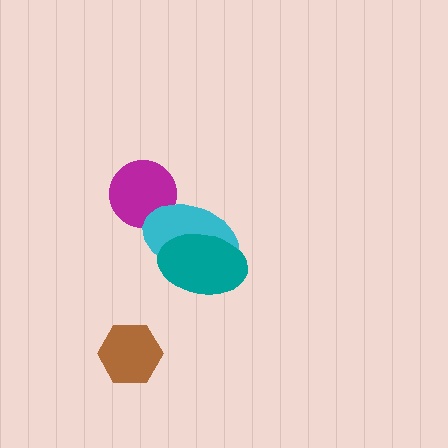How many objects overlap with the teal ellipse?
1 object overlaps with the teal ellipse.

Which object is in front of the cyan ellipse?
The teal ellipse is in front of the cyan ellipse.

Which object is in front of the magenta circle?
The cyan ellipse is in front of the magenta circle.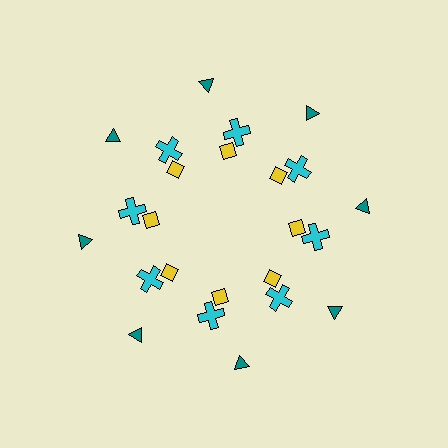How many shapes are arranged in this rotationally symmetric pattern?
There are 24 shapes, arranged in 8 groups of 3.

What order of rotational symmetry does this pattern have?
This pattern has 8-fold rotational symmetry.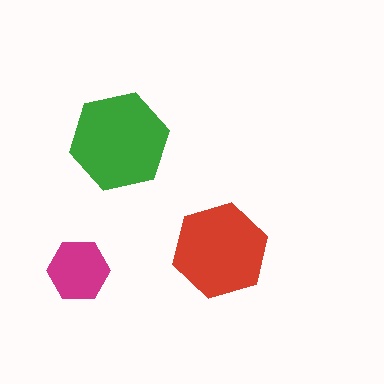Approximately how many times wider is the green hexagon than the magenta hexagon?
About 1.5 times wider.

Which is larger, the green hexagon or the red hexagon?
The green one.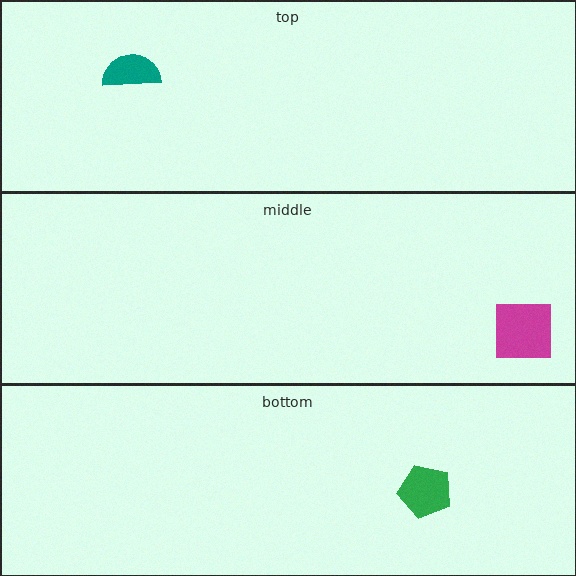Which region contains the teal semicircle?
The top region.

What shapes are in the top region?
The teal semicircle.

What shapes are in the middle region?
The magenta square.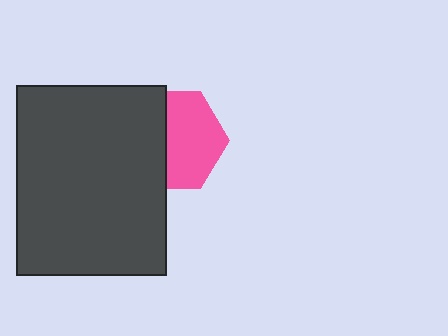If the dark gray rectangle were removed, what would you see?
You would see the complete pink hexagon.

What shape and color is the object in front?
The object in front is a dark gray rectangle.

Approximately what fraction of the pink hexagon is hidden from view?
Roughly 44% of the pink hexagon is hidden behind the dark gray rectangle.